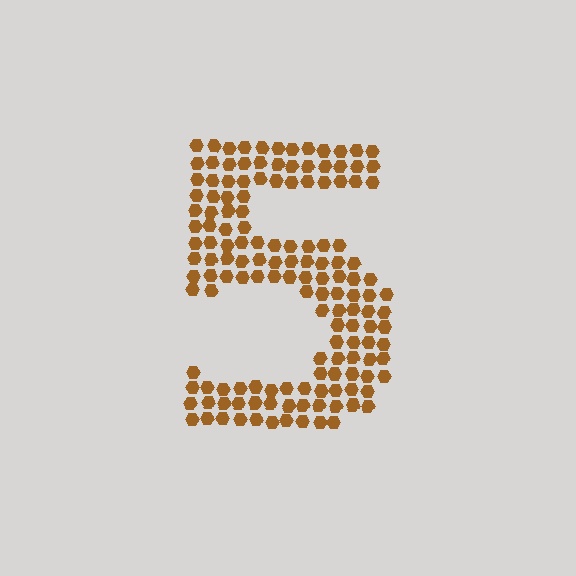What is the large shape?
The large shape is the digit 5.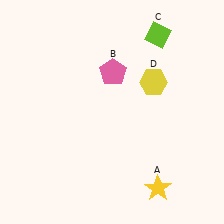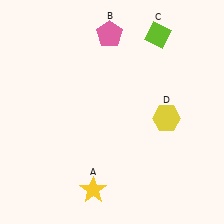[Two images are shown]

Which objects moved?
The objects that moved are: the yellow star (A), the pink pentagon (B), the yellow hexagon (D).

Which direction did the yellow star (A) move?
The yellow star (A) moved left.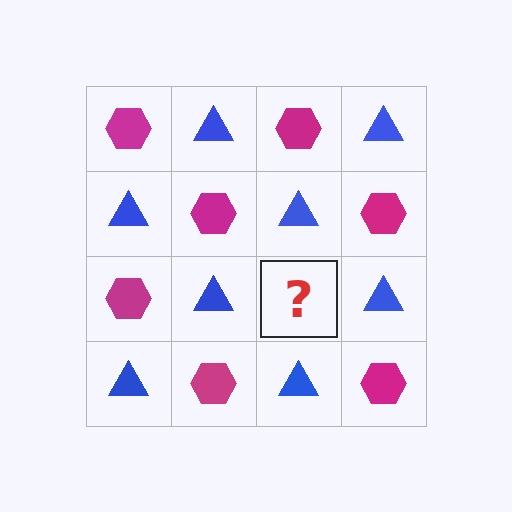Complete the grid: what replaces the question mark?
The question mark should be replaced with a magenta hexagon.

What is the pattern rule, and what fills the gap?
The rule is that it alternates magenta hexagon and blue triangle in a checkerboard pattern. The gap should be filled with a magenta hexagon.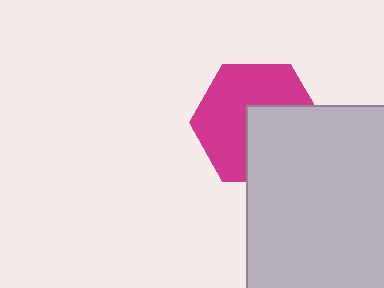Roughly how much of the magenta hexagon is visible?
About half of it is visible (roughly 59%).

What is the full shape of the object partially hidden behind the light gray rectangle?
The partially hidden object is a magenta hexagon.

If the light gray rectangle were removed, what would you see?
You would see the complete magenta hexagon.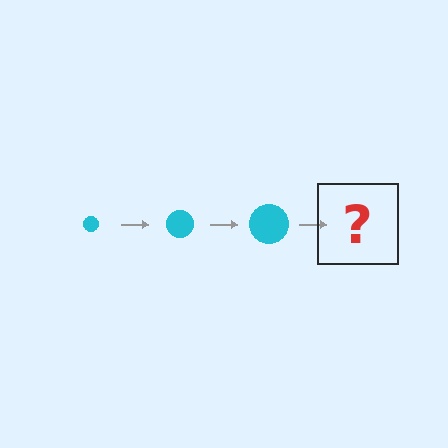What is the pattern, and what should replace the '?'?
The pattern is that the circle gets progressively larger each step. The '?' should be a cyan circle, larger than the previous one.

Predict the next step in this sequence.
The next step is a cyan circle, larger than the previous one.